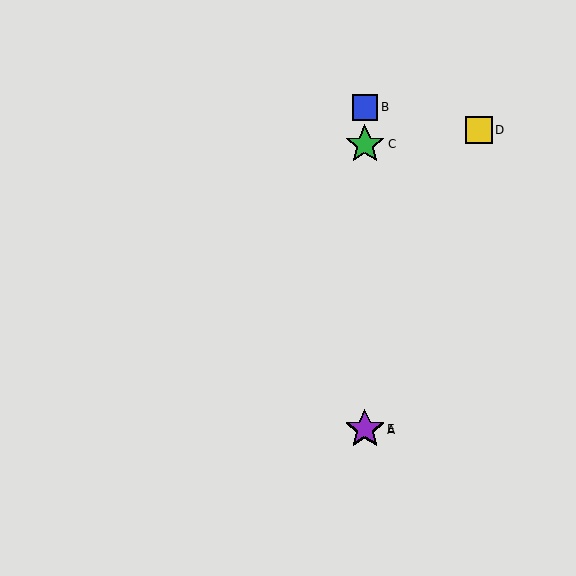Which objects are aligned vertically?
Objects A, B, C, E are aligned vertically.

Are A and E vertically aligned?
Yes, both are at x≈365.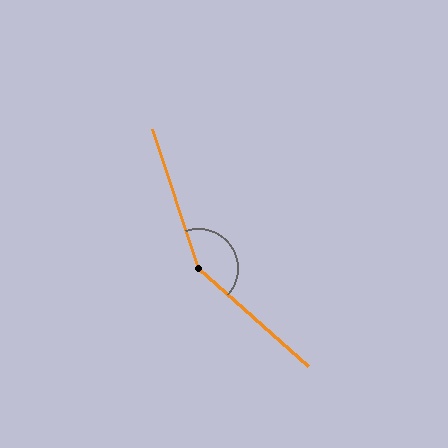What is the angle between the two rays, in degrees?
Approximately 150 degrees.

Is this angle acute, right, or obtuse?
It is obtuse.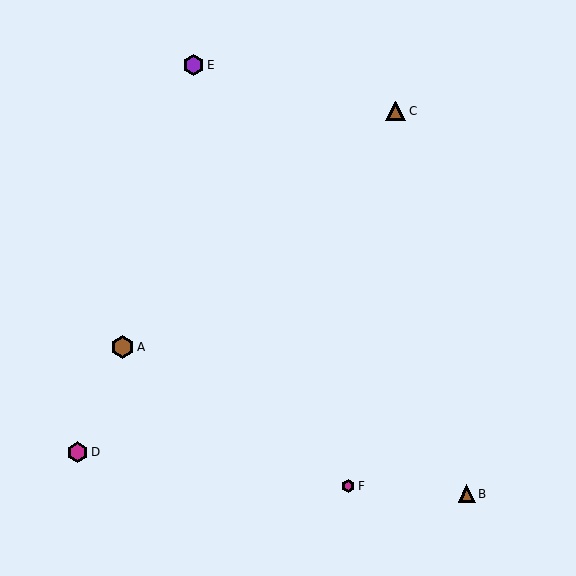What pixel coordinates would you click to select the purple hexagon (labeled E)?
Click at (193, 65) to select the purple hexagon E.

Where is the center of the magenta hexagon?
The center of the magenta hexagon is at (77, 452).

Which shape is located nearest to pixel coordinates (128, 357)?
The brown hexagon (labeled A) at (122, 347) is nearest to that location.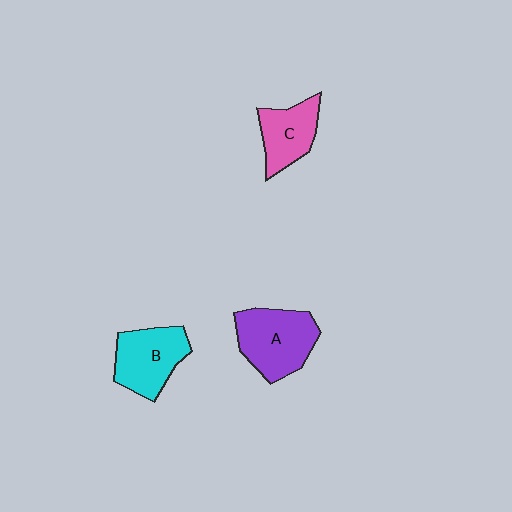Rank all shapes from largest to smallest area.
From largest to smallest: A (purple), B (cyan), C (pink).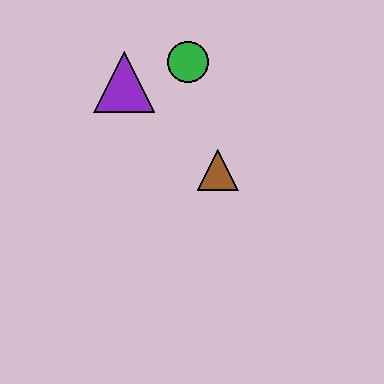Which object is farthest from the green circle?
The brown triangle is farthest from the green circle.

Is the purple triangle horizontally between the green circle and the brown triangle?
No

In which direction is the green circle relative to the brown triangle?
The green circle is above the brown triangle.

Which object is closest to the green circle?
The purple triangle is closest to the green circle.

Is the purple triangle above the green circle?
No